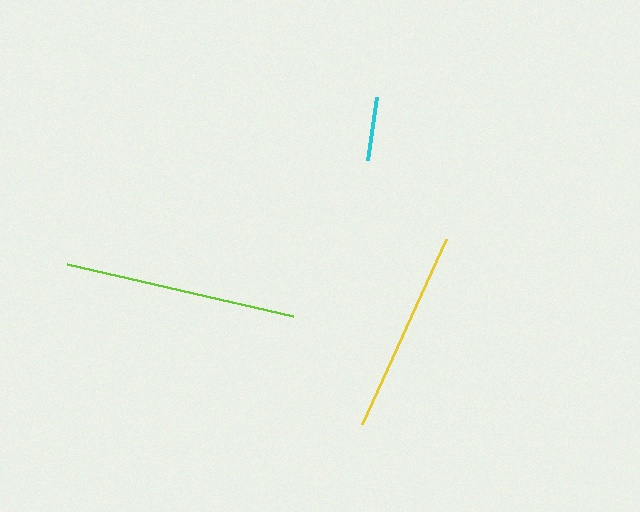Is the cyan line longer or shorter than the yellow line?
The yellow line is longer than the cyan line.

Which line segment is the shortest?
The cyan line is the shortest at approximately 64 pixels.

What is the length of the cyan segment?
The cyan segment is approximately 64 pixels long.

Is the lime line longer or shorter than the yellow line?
The lime line is longer than the yellow line.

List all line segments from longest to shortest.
From longest to shortest: lime, yellow, cyan.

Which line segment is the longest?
The lime line is the longest at approximately 232 pixels.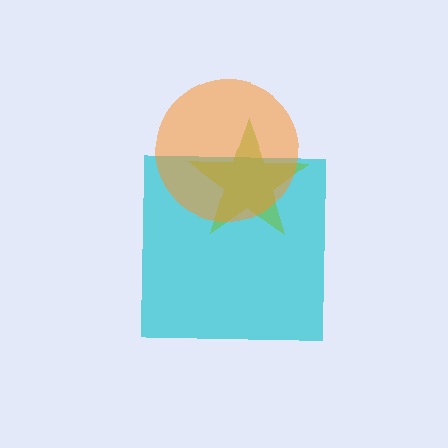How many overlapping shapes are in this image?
There are 3 overlapping shapes in the image.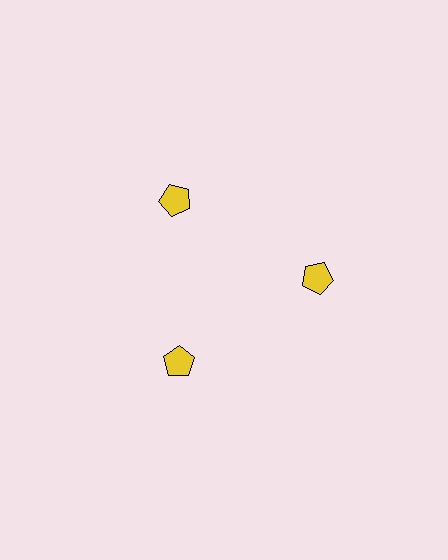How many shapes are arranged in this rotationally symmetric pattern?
There are 3 shapes, arranged in 3 groups of 1.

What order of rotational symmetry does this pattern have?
This pattern has 3-fold rotational symmetry.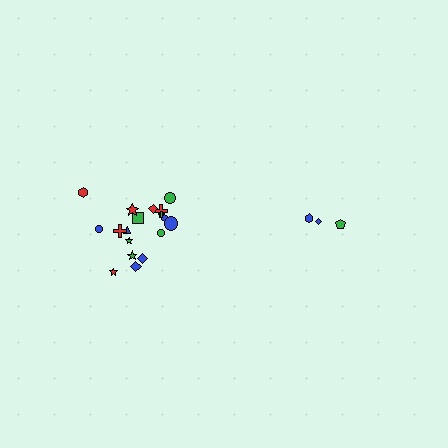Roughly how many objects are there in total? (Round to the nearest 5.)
Roughly 20 objects in total.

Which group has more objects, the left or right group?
The left group.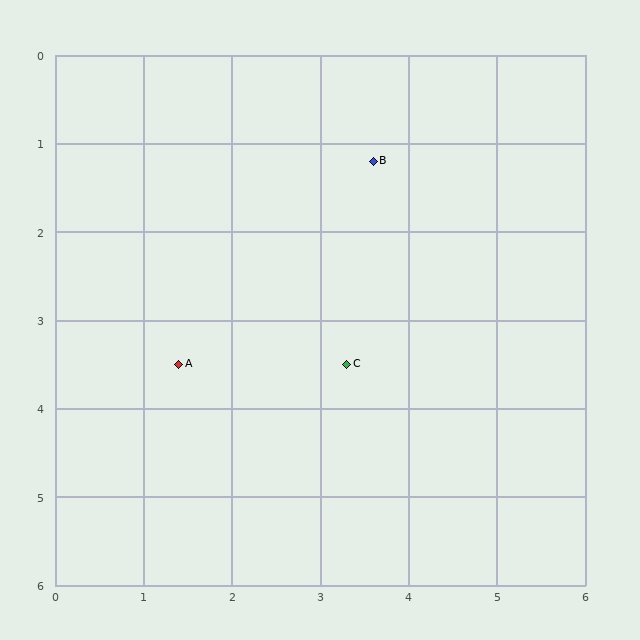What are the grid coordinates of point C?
Point C is at approximately (3.3, 3.5).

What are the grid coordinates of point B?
Point B is at approximately (3.6, 1.2).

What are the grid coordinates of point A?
Point A is at approximately (1.4, 3.5).